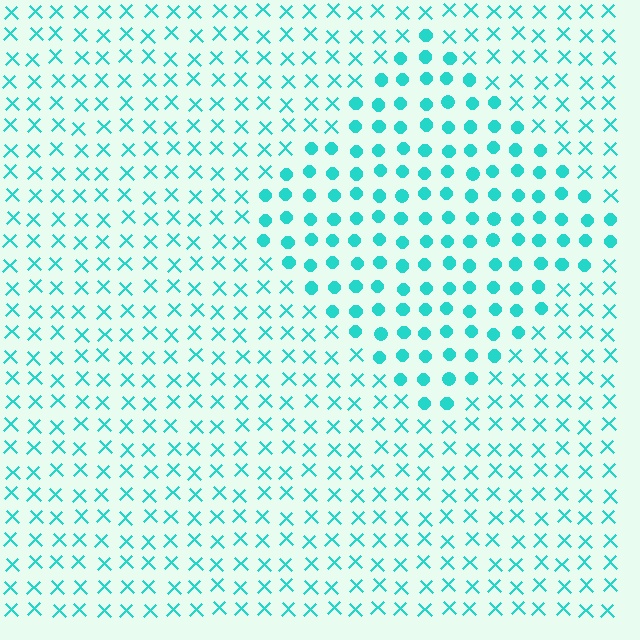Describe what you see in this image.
The image is filled with small cyan elements arranged in a uniform grid. A diamond-shaped region contains circles, while the surrounding area contains X marks. The boundary is defined purely by the change in element shape.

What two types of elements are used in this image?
The image uses circles inside the diamond region and X marks outside it.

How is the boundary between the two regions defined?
The boundary is defined by a change in element shape: circles inside vs. X marks outside. All elements share the same color and spacing.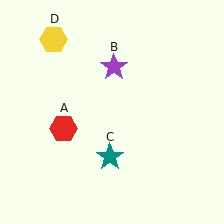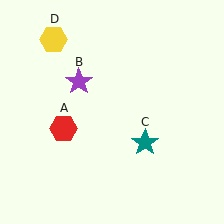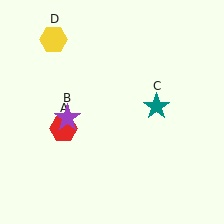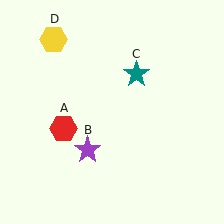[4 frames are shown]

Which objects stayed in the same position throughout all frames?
Red hexagon (object A) and yellow hexagon (object D) remained stationary.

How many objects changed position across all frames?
2 objects changed position: purple star (object B), teal star (object C).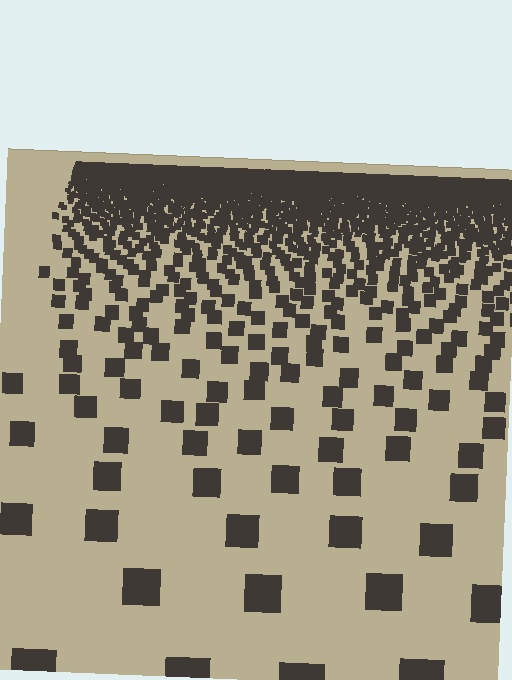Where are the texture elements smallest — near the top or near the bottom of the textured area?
Near the top.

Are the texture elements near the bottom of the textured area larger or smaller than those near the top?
Larger. Near the bottom, elements are closer to the viewer and appear at a bigger on-screen size.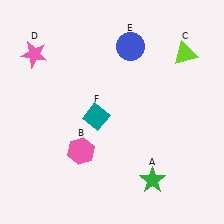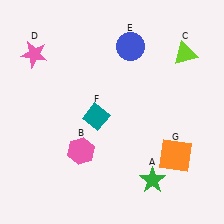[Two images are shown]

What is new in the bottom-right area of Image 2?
An orange square (G) was added in the bottom-right area of Image 2.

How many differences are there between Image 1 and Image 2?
There is 1 difference between the two images.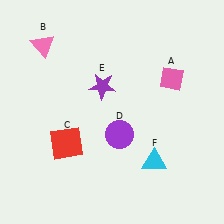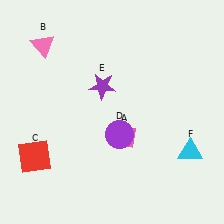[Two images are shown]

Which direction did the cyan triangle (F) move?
The cyan triangle (F) moved right.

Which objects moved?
The objects that moved are: the pink diamond (A), the red square (C), the cyan triangle (F).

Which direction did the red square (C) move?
The red square (C) moved left.